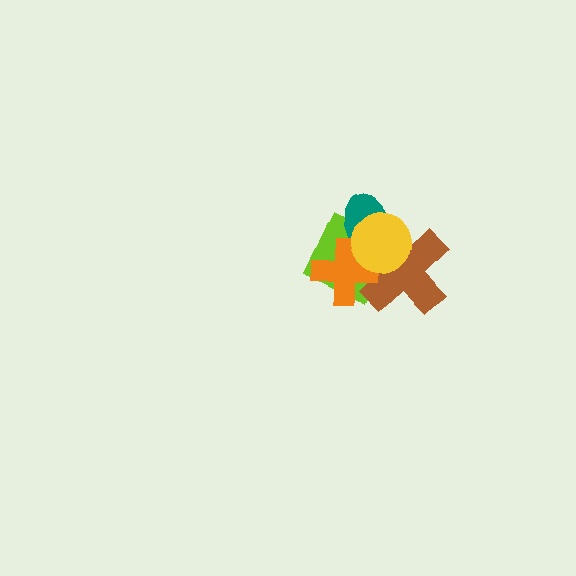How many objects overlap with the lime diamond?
4 objects overlap with the lime diamond.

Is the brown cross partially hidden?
Yes, it is partially covered by another shape.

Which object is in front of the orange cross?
The yellow circle is in front of the orange cross.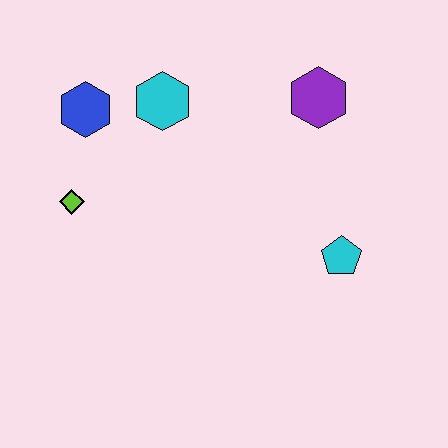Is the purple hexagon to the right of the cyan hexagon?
Yes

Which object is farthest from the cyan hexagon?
The cyan pentagon is farthest from the cyan hexagon.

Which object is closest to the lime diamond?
The blue hexagon is closest to the lime diamond.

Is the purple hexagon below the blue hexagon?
No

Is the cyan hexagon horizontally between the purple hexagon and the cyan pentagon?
No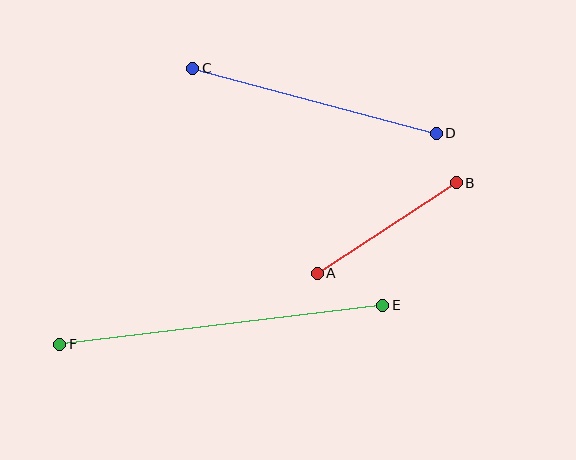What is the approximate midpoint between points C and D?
The midpoint is at approximately (314, 101) pixels.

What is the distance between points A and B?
The distance is approximately 166 pixels.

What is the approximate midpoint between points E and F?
The midpoint is at approximately (221, 325) pixels.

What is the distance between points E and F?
The distance is approximately 325 pixels.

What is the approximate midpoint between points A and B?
The midpoint is at approximately (387, 228) pixels.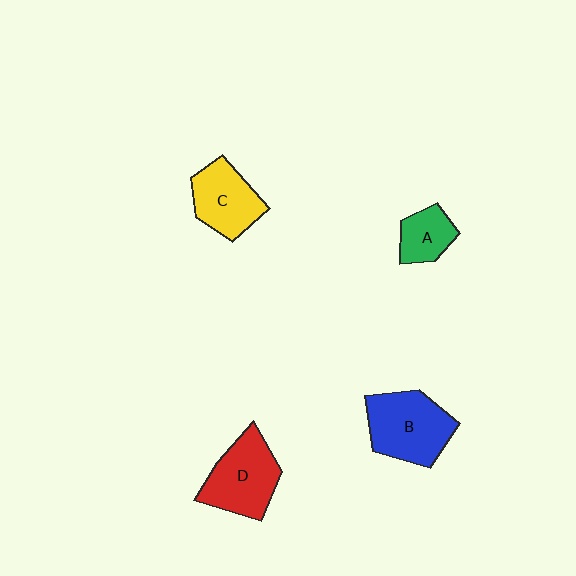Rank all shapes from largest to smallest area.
From largest to smallest: B (blue), D (red), C (yellow), A (green).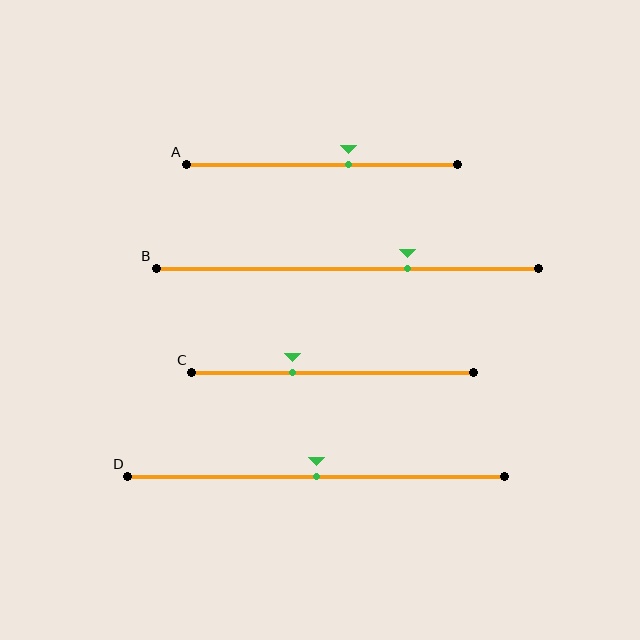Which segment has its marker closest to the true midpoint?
Segment D has its marker closest to the true midpoint.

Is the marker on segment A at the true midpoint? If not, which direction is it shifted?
No, the marker on segment A is shifted to the right by about 10% of the segment length.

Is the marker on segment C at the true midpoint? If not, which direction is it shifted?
No, the marker on segment C is shifted to the left by about 14% of the segment length.